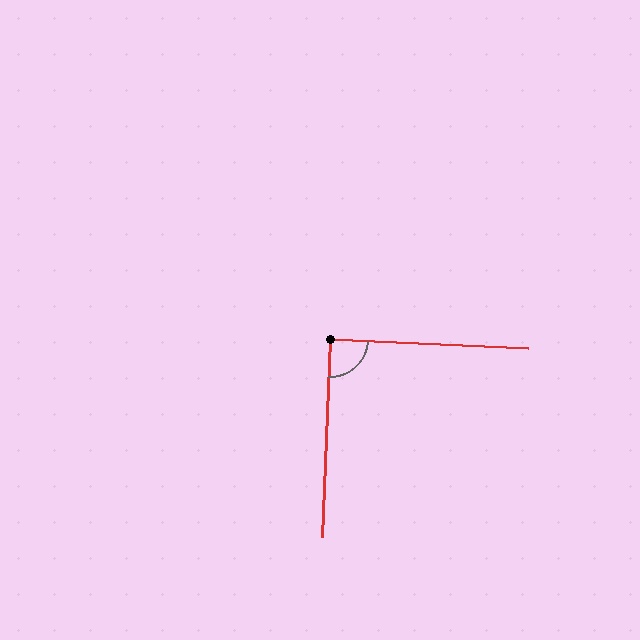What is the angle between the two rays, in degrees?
Approximately 90 degrees.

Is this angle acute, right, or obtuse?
It is approximately a right angle.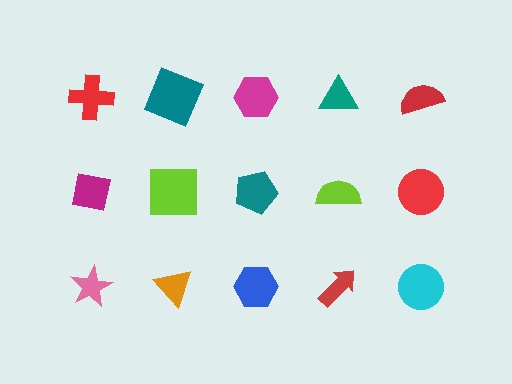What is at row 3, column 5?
A cyan circle.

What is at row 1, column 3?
A magenta hexagon.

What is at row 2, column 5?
A red circle.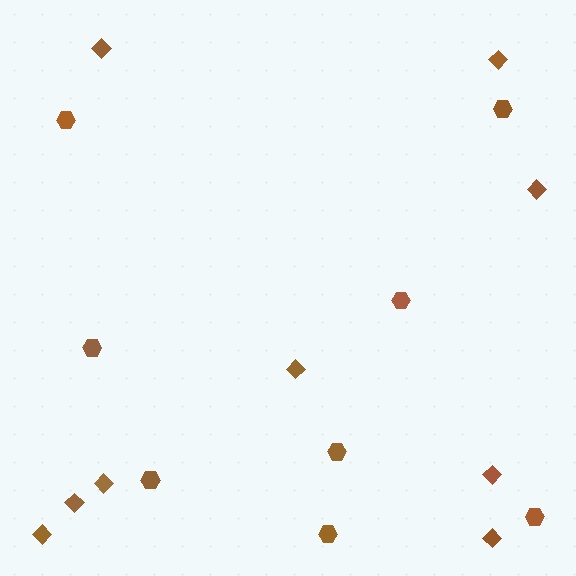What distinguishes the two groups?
There are 2 groups: one group of hexagons (8) and one group of diamonds (9).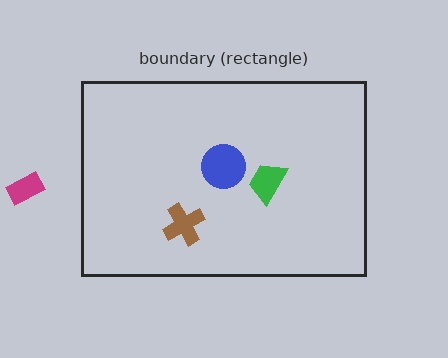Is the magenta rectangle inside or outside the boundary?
Outside.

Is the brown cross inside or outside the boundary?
Inside.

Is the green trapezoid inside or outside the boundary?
Inside.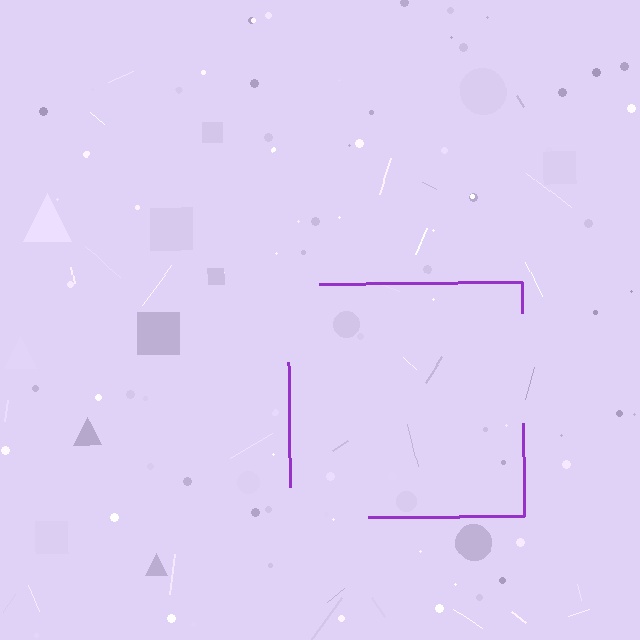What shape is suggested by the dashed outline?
The dashed outline suggests a square.